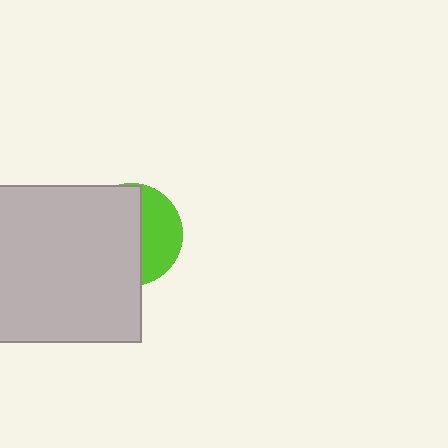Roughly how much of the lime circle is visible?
A small part of it is visible (roughly 38%).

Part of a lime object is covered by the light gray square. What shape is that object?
It is a circle.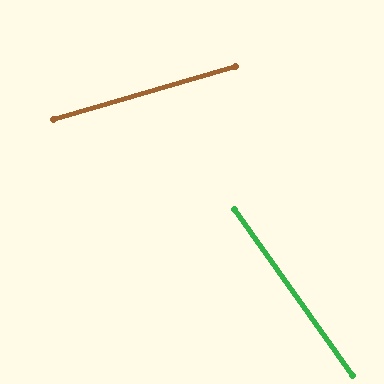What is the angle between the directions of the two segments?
Approximately 71 degrees.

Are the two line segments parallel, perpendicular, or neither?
Neither parallel nor perpendicular — they differ by about 71°.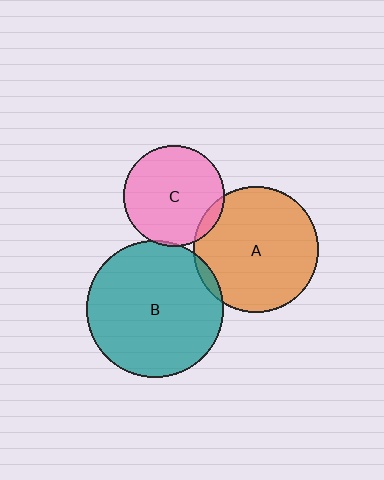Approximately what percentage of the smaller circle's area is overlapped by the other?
Approximately 5%.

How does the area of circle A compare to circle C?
Approximately 1.5 times.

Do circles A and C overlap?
Yes.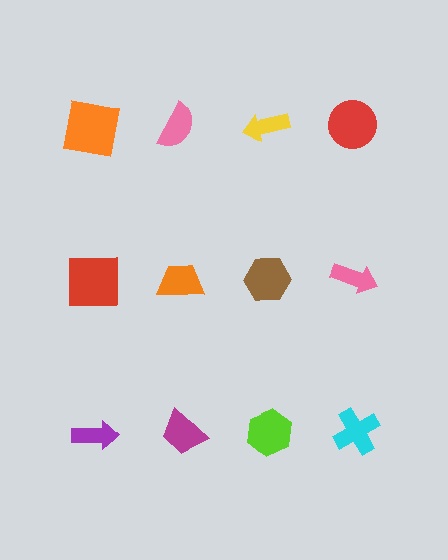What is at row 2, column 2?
An orange trapezoid.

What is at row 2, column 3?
A brown hexagon.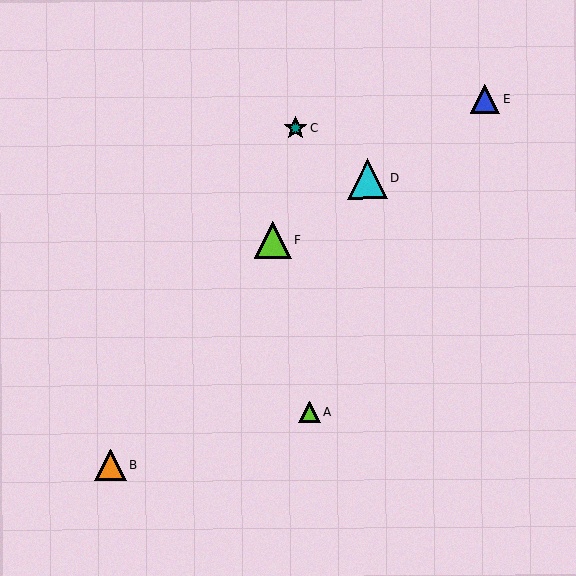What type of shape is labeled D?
Shape D is a cyan triangle.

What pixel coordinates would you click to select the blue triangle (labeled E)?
Click at (485, 99) to select the blue triangle E.